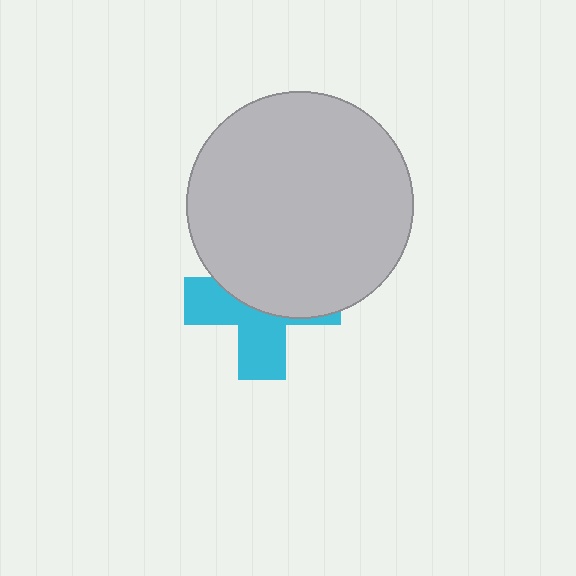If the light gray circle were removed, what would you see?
You would see the complete cyan cross.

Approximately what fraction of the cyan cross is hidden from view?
Roughly 53% of the cyan cross is hidden behind the light gray circle.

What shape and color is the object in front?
The object in front is a light gray circle.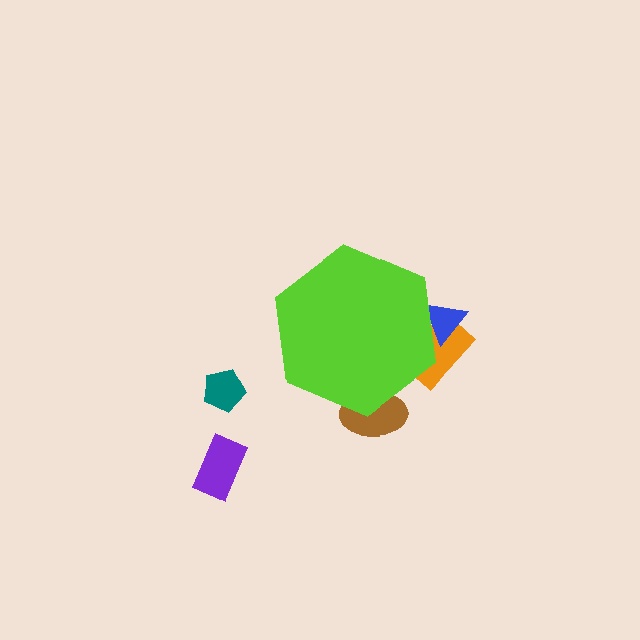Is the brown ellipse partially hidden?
Yes, the brown ellipse is partially hidden behind the lime hexagon.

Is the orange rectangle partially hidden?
Yes, the orange rectangle is partially hidden behind the lime hexagon.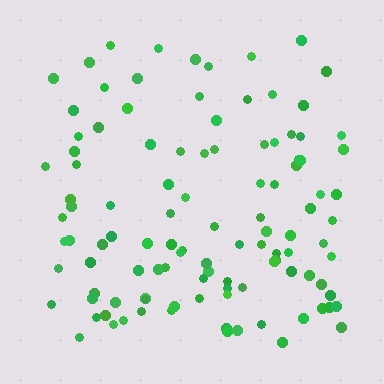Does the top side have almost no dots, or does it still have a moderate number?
Still a moderate number, just noticeably fewer than the bottom.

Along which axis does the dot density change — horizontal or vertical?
Vertical.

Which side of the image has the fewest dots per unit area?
The top.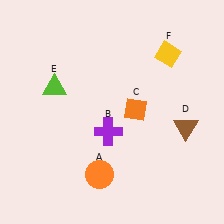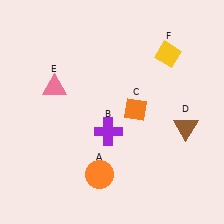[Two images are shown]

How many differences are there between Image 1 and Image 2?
There is 1 difference between the two images.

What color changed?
The triangle (E) changed from lime in Image 1 to pink in Image 2.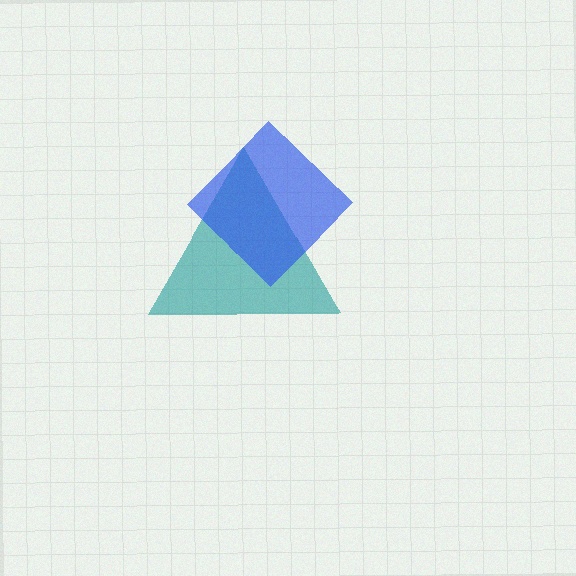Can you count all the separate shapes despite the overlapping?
Yes, there are 2 separate shapes.